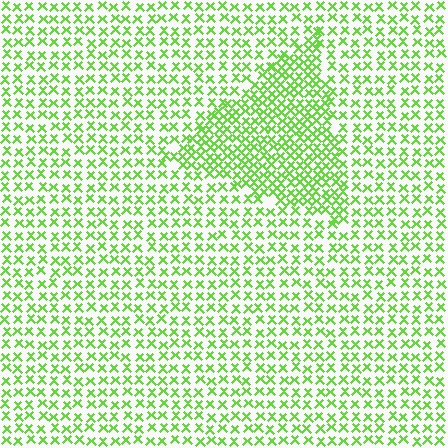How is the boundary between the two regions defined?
The boundary is defined by a change in element density (approximately 1.8x ratio). All elements are the same color, size, and shape.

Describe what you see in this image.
The image contains small lime elements arranged at two different densities. A triangle-shaped region is visible where the elements are more densely packed than the surrounding area.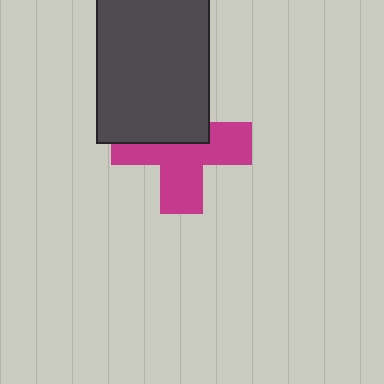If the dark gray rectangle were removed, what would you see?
You would see the complete magenta cross.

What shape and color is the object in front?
The object in front is a dark gray rectangle.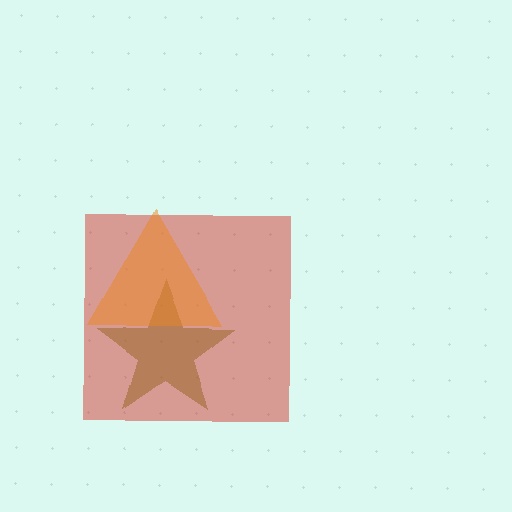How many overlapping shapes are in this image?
There are 3 overlapping shapes in the image.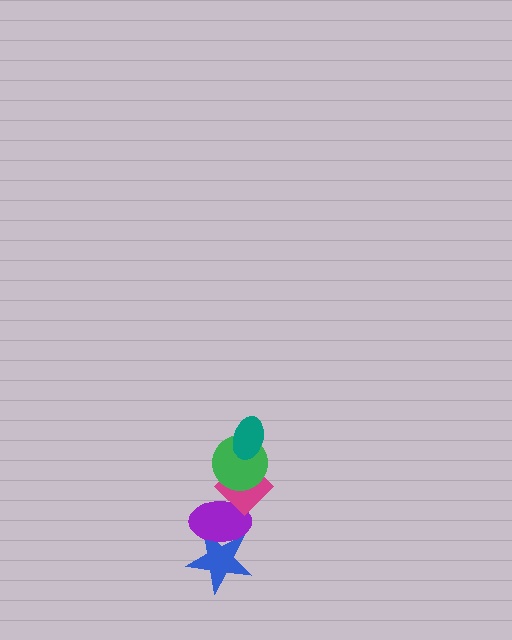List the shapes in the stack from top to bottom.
From top to bottom: the teal ellipse, the green circle, the magenta diamond, the purple ellipse, the blue star.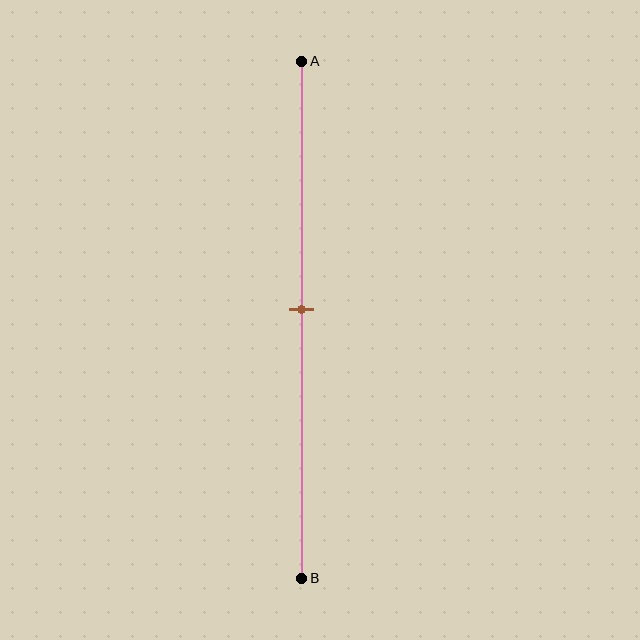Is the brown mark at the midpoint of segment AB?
Yes, the mark is approximately at the midpoint.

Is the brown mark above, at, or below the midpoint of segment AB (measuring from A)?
The brown mark is approximately at the midpoint of segment AB.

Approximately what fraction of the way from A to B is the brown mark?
The brown mark is approximately 50% of the way from A to B.